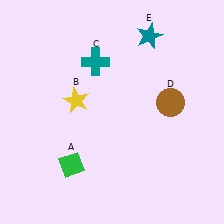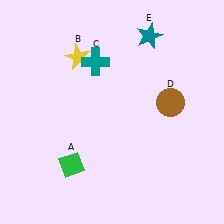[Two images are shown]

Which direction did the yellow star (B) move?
The yellow star (B) moved up.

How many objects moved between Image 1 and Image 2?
1 object moved between the two images.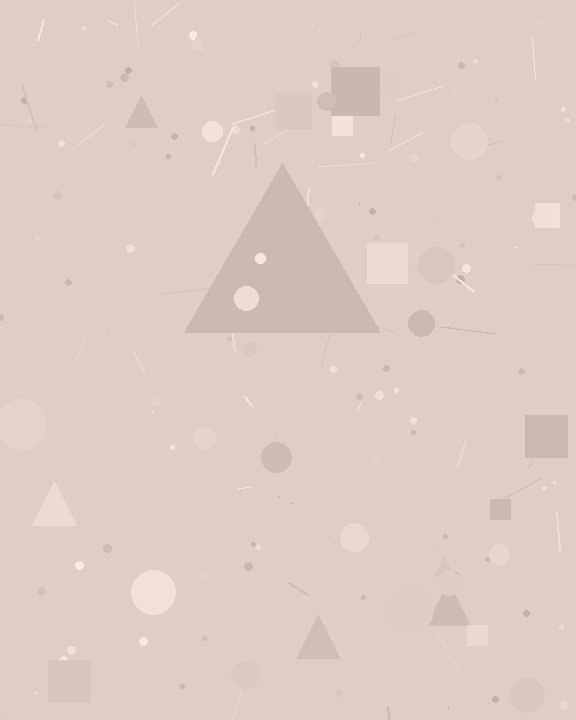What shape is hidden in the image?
A triangle is hidden in the image.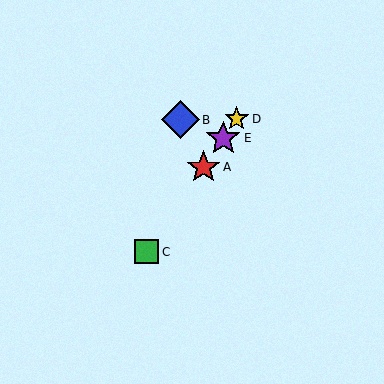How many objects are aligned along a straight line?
4 objects (A, C, D, E) are aligned along a straight line.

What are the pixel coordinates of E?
Object E is at (223, 138).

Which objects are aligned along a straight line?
Objects A, C, D, E are aligned along a straight line.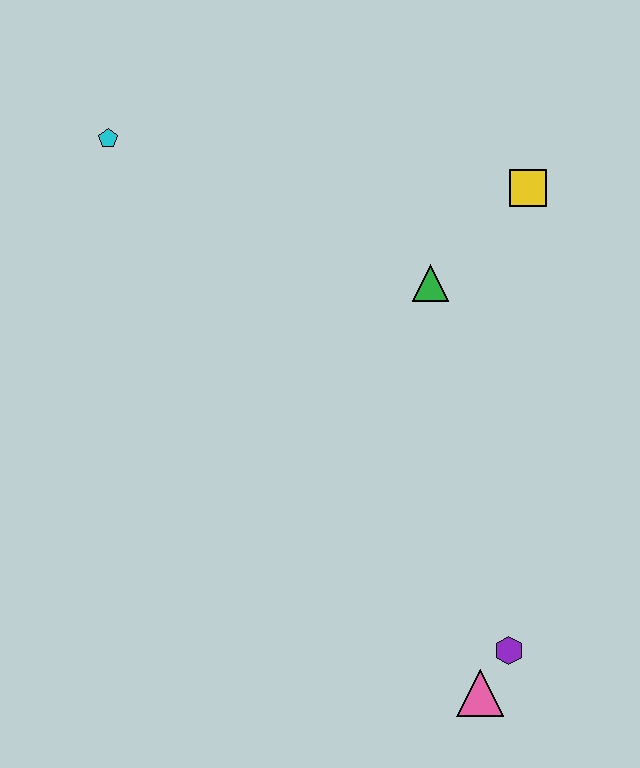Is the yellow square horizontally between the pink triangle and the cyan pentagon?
No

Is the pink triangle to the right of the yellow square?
No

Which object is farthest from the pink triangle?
The cyan pentagon is farthest from the pink triangle.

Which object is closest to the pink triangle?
The purple hexagon is closest to the pink triangle.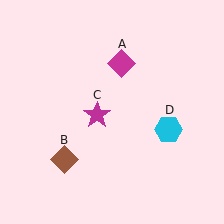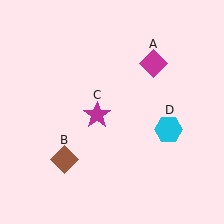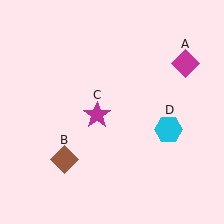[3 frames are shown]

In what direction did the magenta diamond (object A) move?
The magenta diamond (object A) moved right.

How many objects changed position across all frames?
1 object changed position: magenta diamond (object A).